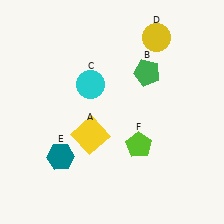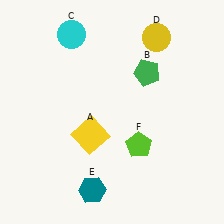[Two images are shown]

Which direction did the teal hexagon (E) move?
The teal hexagon (E) moved down.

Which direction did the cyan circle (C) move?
The cyan circle (C) moved up.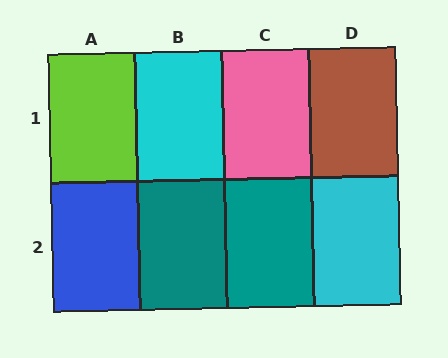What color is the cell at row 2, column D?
Cyan.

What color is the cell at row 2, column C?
Teal.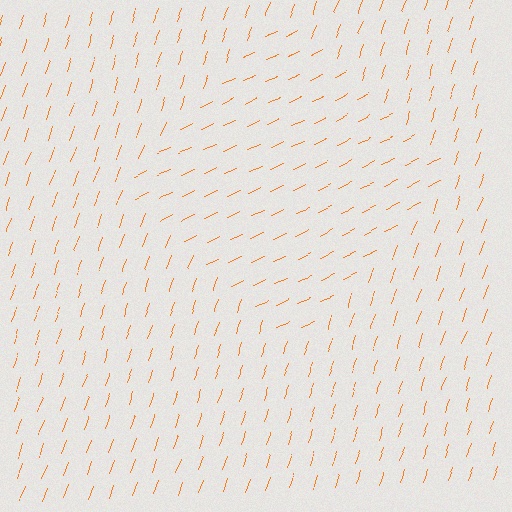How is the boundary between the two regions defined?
The boundary is defined purely by a change in line orientation (approximately 45 degrees difference). All lines are the same color and thickness.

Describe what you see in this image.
The image is filled with small orange line segments. A diamond region in the image has lines oriented differently from the surrounding lines, creating a visible texture boundary.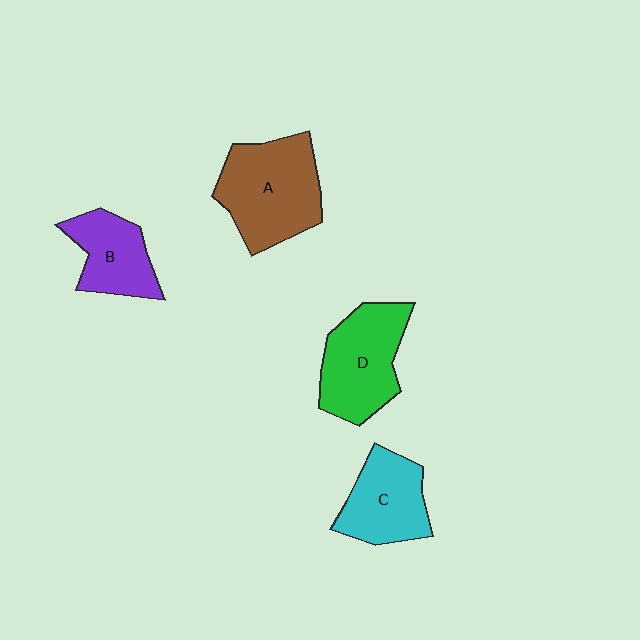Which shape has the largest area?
Shape A (brown).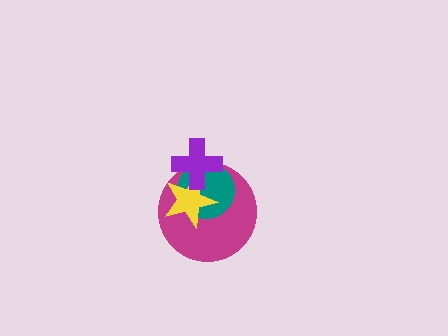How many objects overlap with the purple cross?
3 objects overlap with the purple cross.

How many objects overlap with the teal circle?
3 objects overlap with the teal circle.